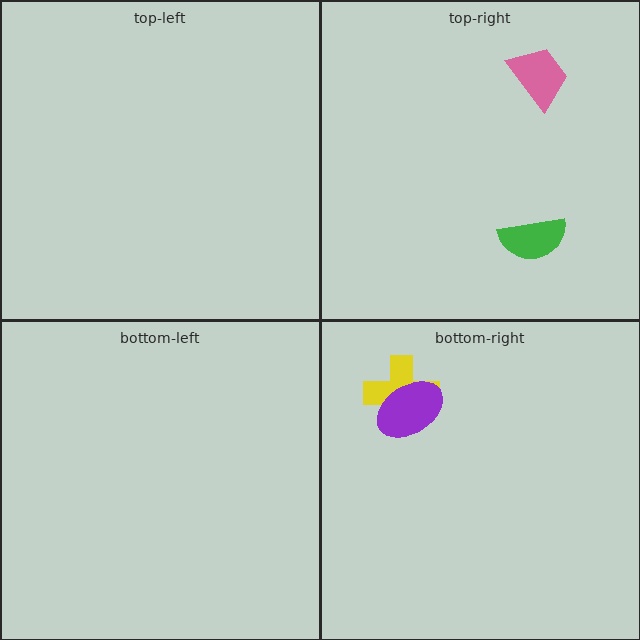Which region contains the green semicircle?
The top-right region.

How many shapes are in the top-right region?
2.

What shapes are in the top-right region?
The green semicircle, the pink trapezoid.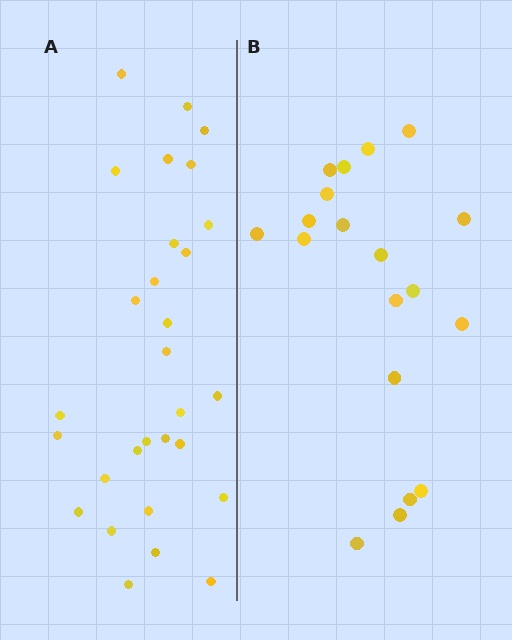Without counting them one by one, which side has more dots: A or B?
Region A (the left region) has more dots.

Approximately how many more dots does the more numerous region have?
Region A has roughly 10 or so more dots than region B.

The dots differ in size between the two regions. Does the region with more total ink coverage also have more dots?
No. Region B has more total ink coverage because its dots are larger, but region A actually contains more individual dots. Total area can be misleading — the number of items is what matters here.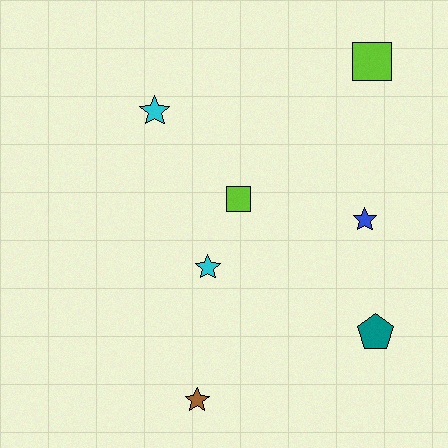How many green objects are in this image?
There are no green objects.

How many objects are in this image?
There are 7 objects.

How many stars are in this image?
There are 4 stars.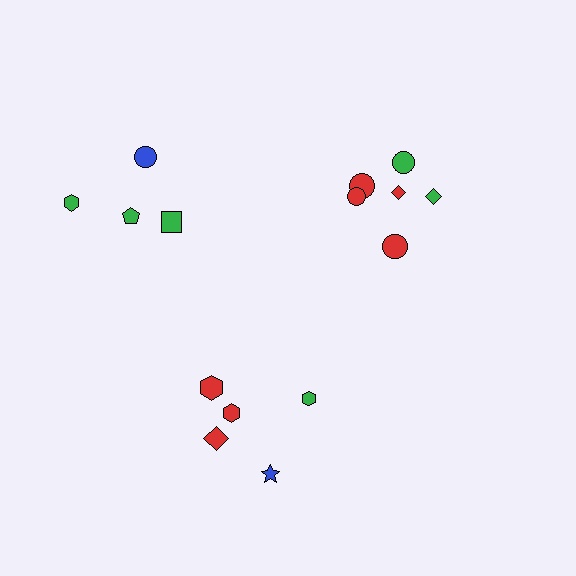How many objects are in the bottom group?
There are 5 objects.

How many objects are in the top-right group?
There are 6 objects.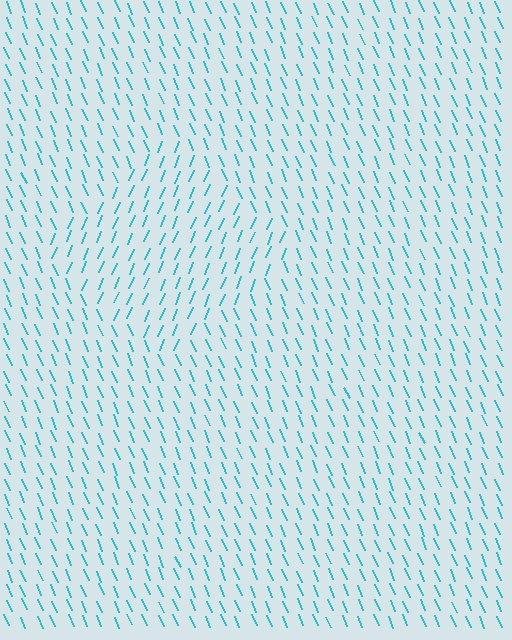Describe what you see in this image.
The image is filled with small cyan line segments. A diamond region in the image has lines oriented differently from the surrounding lines, creating a visible texture boundary.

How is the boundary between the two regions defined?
The boundary is defined purely by a change in line orientation (approximately 45 degrees difference). All lines are the same color and thickness.